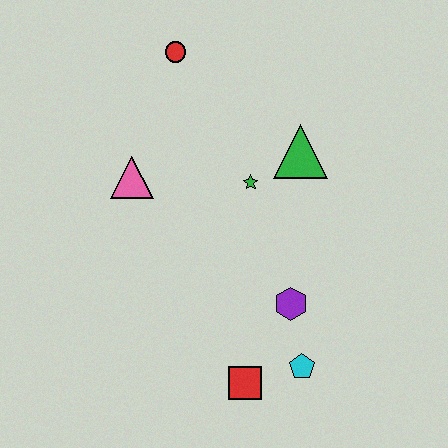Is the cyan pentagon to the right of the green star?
Yes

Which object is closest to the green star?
The green triangle is closest to the green star.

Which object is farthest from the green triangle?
The red square is farthest from the green triangle.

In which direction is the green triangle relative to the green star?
The green triangle is to the right of the green star.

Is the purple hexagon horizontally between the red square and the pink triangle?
No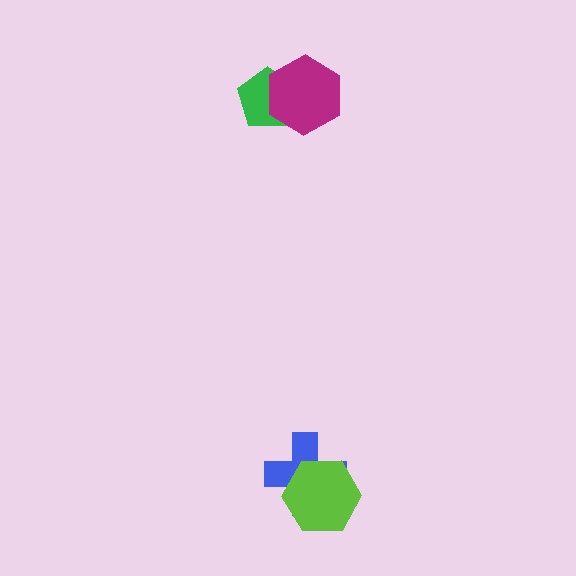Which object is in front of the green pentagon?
The magenta hexagon is in front of the green pentagon.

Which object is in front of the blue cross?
The lime hexagon is in front of the blue cross.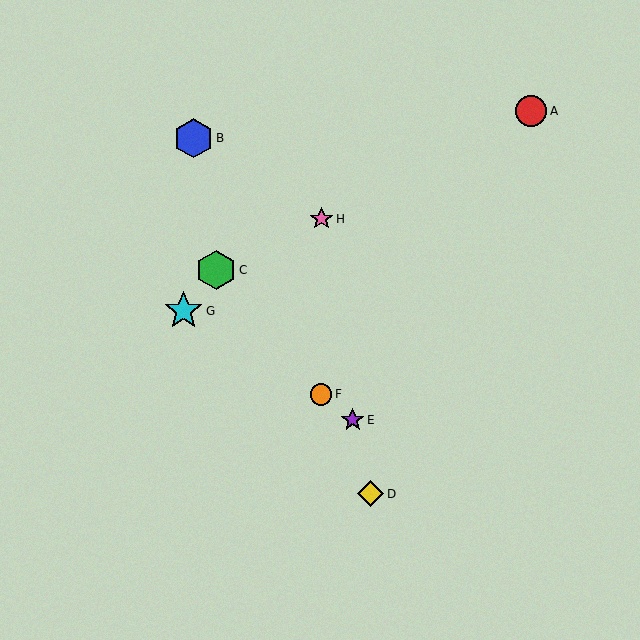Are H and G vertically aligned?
No, H is at x≈321 and G is at x≈184.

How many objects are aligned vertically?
2 objects (F, H) are aligned vertically.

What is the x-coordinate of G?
Object G is at x≈184.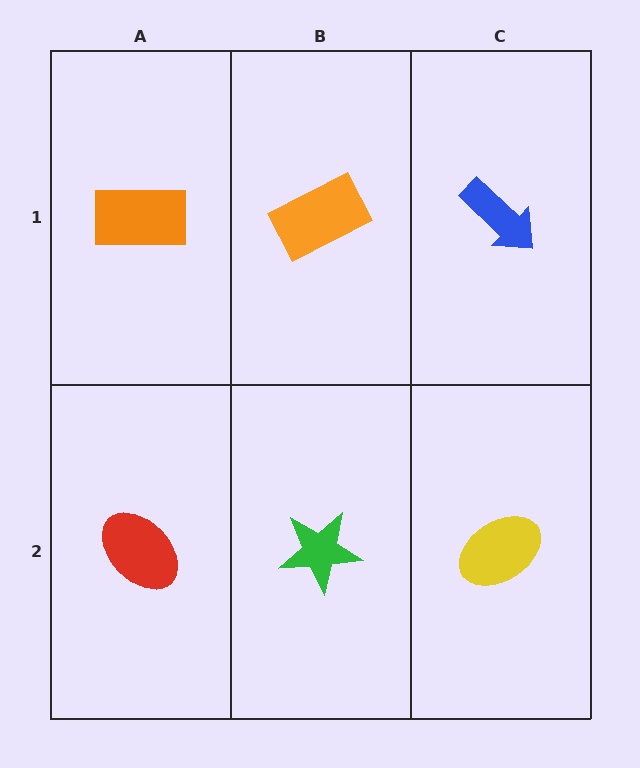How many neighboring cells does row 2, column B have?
3.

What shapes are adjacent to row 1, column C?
A yellow ellipse (row 2, column C), an orange rectangle (row 1, column B).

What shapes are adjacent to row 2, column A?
An orange rectangle (row 1, column A), a green star (row 2, column B).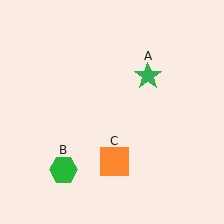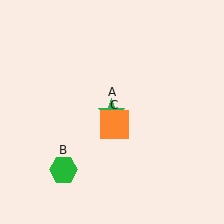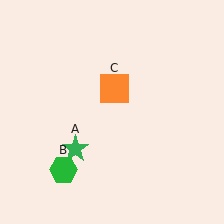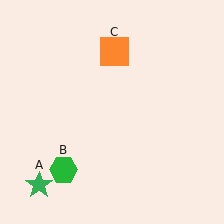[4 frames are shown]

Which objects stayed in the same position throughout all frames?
Green hexagon (object B) remained stationary.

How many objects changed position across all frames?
2 objects changed position: green star (object A), orange square (object C).